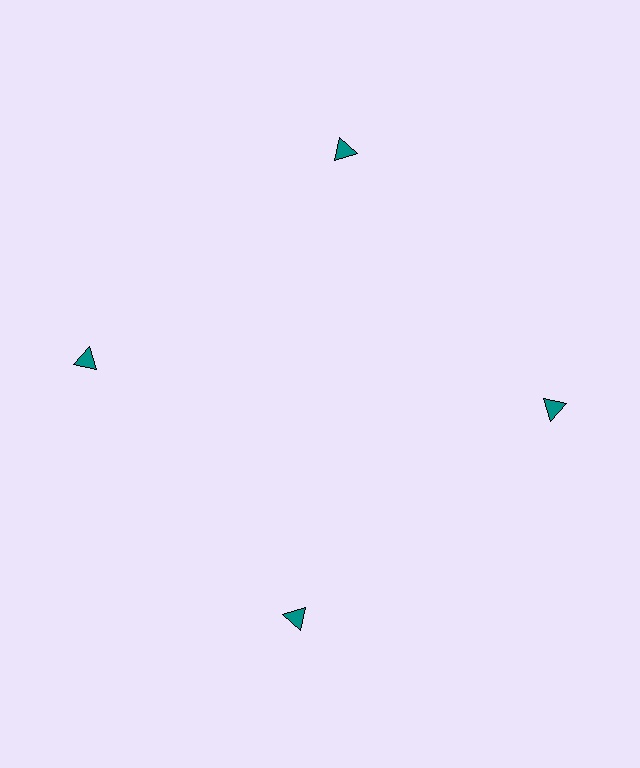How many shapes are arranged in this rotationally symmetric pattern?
There are 4 shapes, arranged in 4 groups of 1.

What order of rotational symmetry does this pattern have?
This pattern has 4-fold rotational symmetry.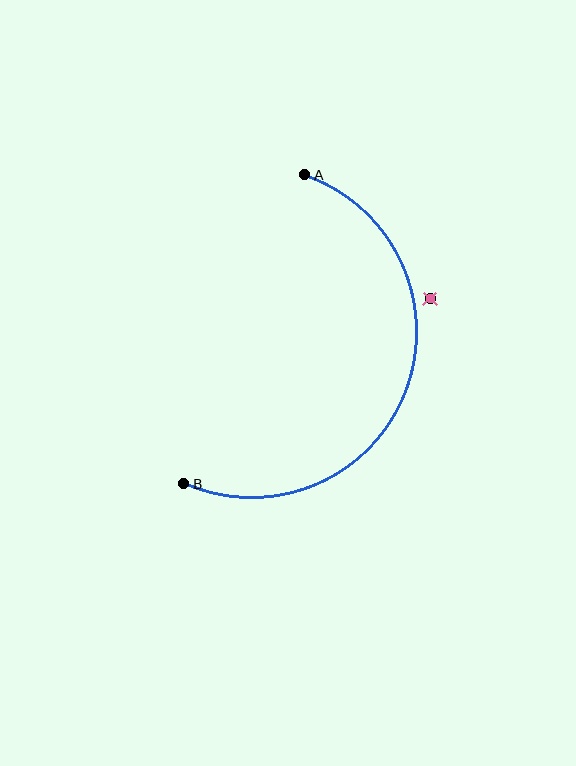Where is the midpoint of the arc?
The arc midpoint is the point on the curve farthest from the straight line joining A and B. It sits to the right of that line.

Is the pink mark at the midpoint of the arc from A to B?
No — the pink mark does not lie on the arc at all. It sits slightly outside the curve.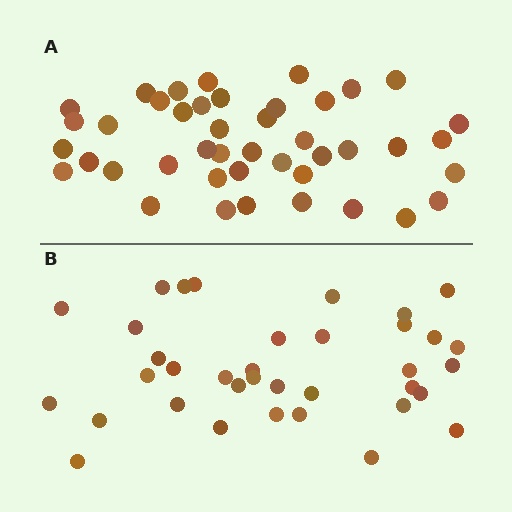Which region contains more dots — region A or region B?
Region A (the top region) has more dots.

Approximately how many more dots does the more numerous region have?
Region A has roughly 8 or so more dots than region B.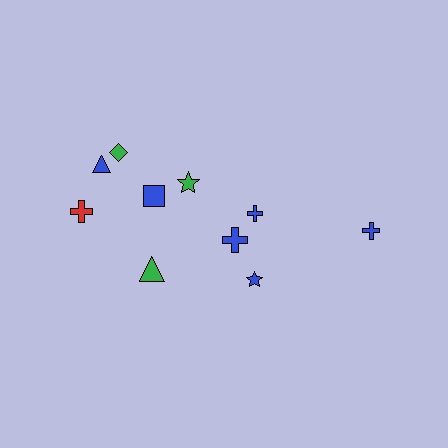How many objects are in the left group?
There are 6 objects.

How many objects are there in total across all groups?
There are 10 objects.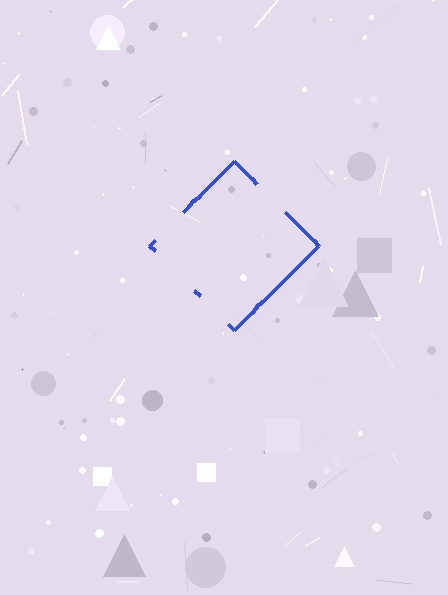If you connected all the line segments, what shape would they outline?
They would outline a diamond.